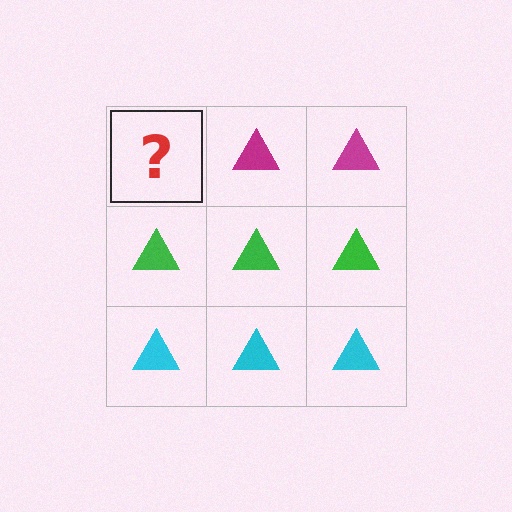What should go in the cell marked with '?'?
The missing cell should contain a magenta triangle.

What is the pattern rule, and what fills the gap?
The rule is that each row has a consistent color. The gap should be filled with a magenta triangle.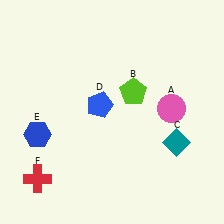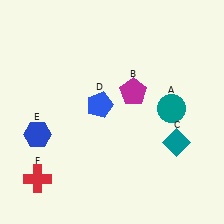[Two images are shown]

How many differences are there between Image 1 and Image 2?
There are 2 differences between the two images.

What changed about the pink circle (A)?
In Image 1, A is pink. In Image 2, it changed to teal.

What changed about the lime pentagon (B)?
In Image 1, B is lime. In Image 2, it changed to magenta.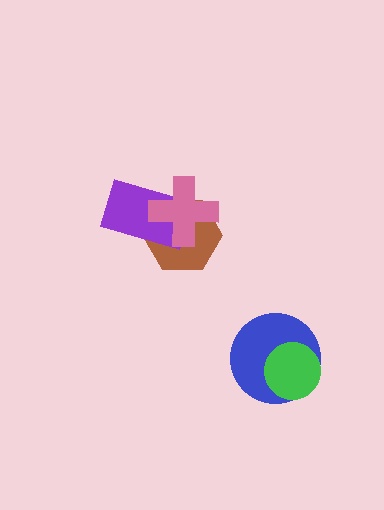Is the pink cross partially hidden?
No, no other shape covers it.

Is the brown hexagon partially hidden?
Yes, it is partially covered by another shape.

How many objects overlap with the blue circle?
1 object overlaps with the blue circle.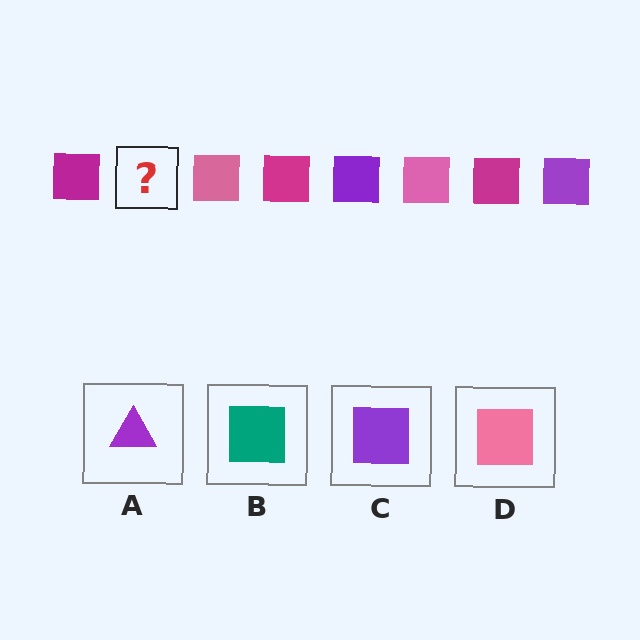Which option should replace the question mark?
Option C.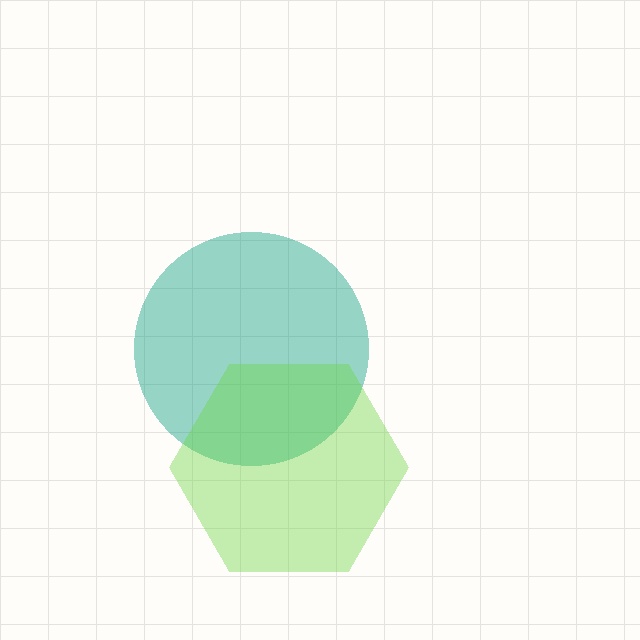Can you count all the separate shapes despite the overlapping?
Yes, there are 2 separate shapes.